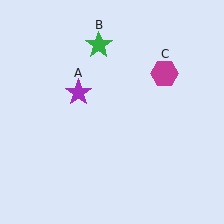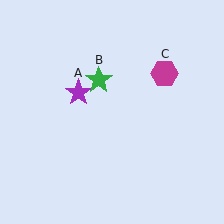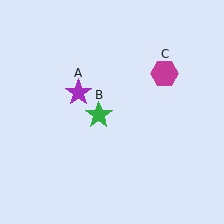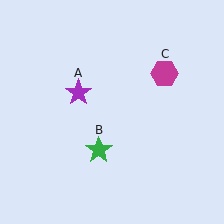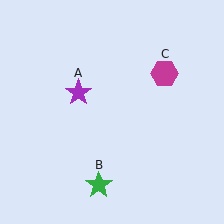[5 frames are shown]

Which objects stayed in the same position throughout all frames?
Purple star (object A) and magenta hexagon (object C) remained stationary.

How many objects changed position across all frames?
1 object changed position: green star (object B).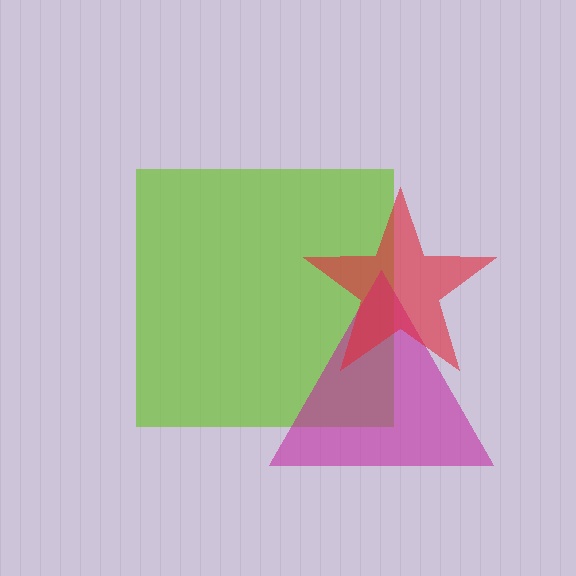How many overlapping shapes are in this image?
There are 3 overlapping shapes in the image.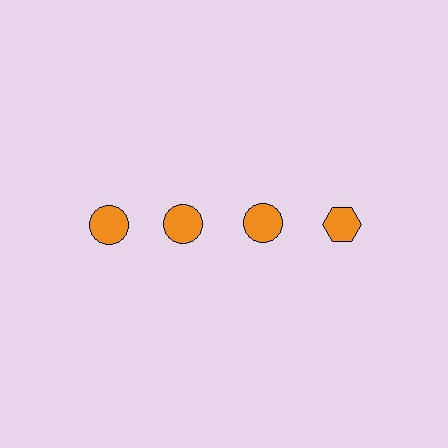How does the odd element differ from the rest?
It has a different shape: hexagon instead of circle.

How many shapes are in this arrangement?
There are 4 shapes arranged in a grid pattern.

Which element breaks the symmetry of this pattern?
The orange hexagon in the top row, second from right column breaks the symmetry. All other shapes are orange circles.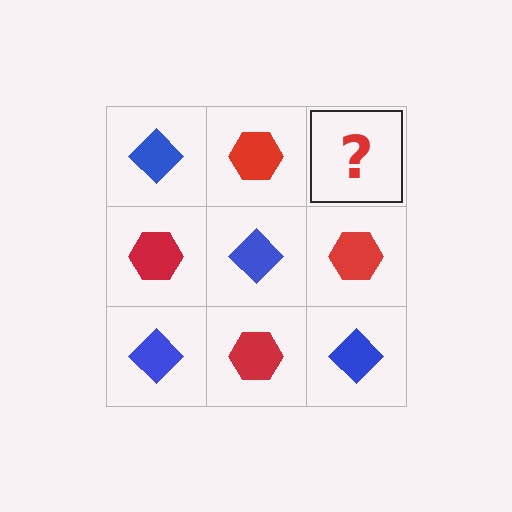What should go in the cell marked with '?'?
The missing cell should contain a blue diamond.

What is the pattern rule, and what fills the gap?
The rule is that it alternates blue diamond and red hexagon in a checkerboard pattern. The gap should be filled with a blue diamond.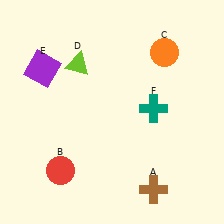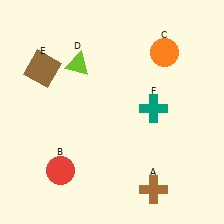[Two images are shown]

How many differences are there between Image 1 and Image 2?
There is 1 difference between the two images.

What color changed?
The square (E) changed from purple in Image 1 to brown in Image 2.